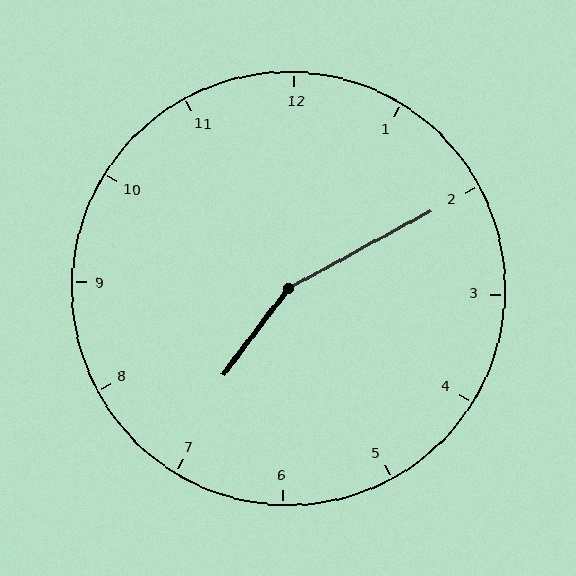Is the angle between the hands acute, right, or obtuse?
It is obtuse.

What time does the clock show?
7:10.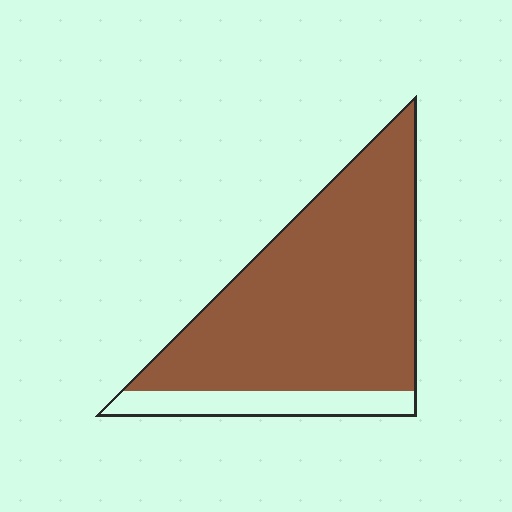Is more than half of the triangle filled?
Yes.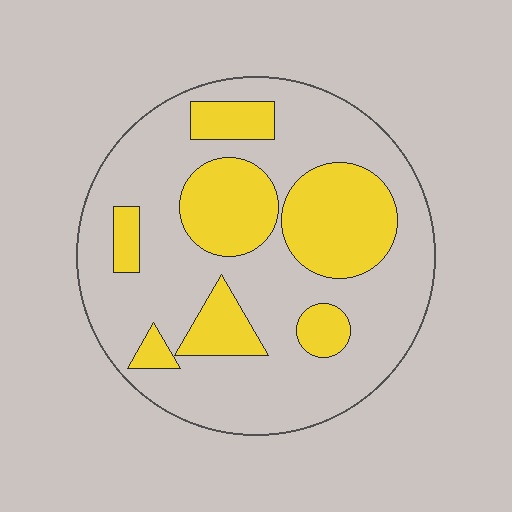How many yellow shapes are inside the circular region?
7.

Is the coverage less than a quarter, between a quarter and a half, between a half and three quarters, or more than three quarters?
Between a quarter and a half.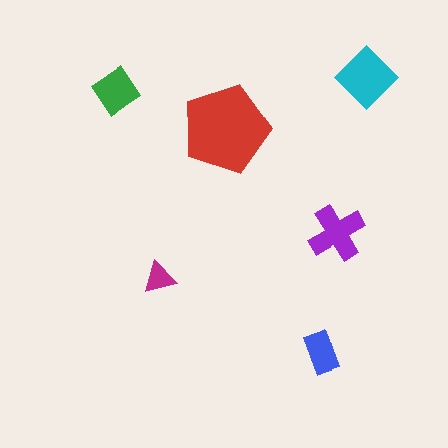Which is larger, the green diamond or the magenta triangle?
The green diamond.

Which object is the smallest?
The magenta triangle.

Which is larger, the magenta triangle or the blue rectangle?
The blue rectangle.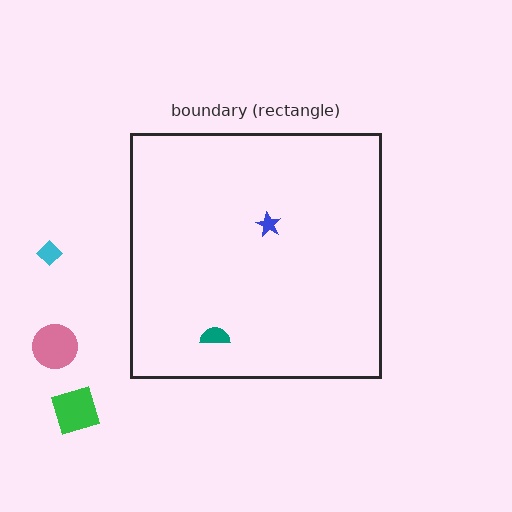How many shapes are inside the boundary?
2 inside, 3 outside.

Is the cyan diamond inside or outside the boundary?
Outside.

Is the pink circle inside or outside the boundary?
Outside.